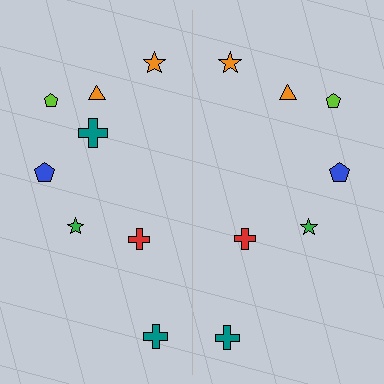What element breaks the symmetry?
A teal cross is missing from the right side.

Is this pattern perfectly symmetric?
No, the pattern is not perfectly symmetric. A teal cross is missing from the right side.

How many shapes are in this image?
There are 15 shapes in this image.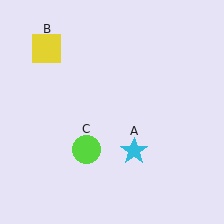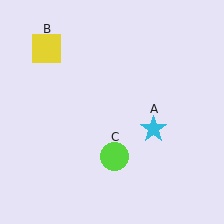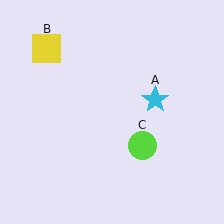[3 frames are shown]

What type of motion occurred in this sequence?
The cyan star (object A), lime circle (object C) rotated counterclockwise around the center of the scene.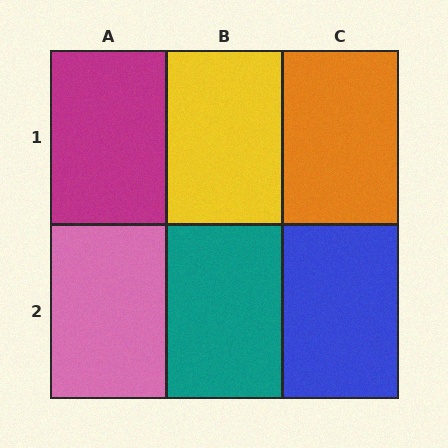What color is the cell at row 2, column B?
Teal.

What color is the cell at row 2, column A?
Pink.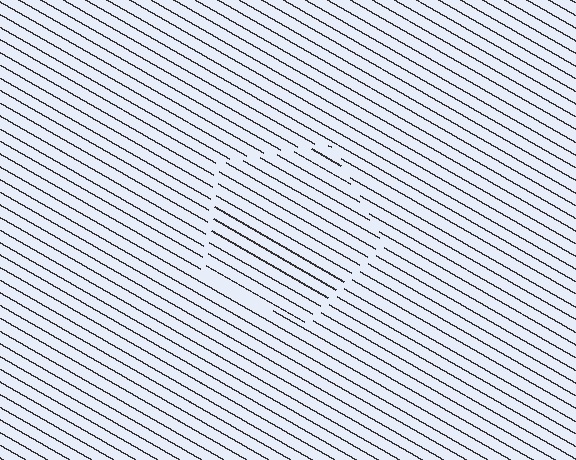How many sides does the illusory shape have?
5 sides — the line-ends trace a pentagon.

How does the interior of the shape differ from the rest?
The interior of the shape contains the same grating, shifted by half a period — the contour is defined by the phase discontinuity where line-ends from the inner and outer gratings abut.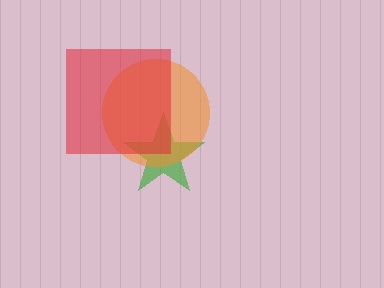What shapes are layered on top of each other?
The layered shapes are: a green star, an orange circle, a red square.